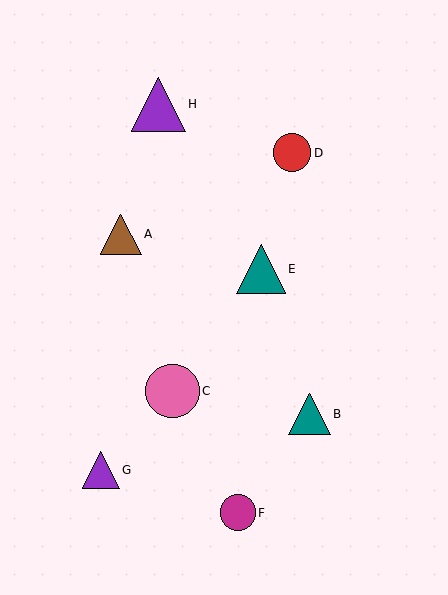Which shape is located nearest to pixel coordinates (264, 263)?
The teal triangle (labeled E) at (261, 269) is nearest to that location.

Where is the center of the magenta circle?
The center of the magenta circle is at (238, 513).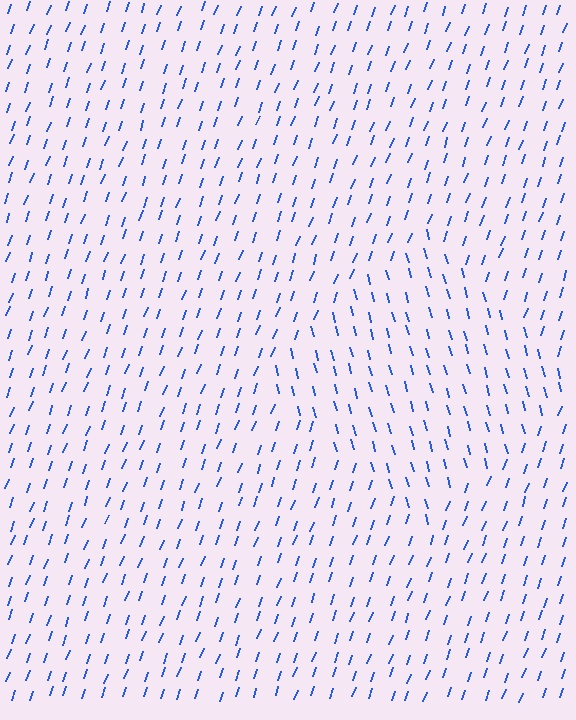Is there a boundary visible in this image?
Yes, there is a texture boundary formed by a change in line orientation.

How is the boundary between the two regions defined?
The boundary is defined purely by a change in line orientation (approximately 34 degrees difference). All lines are the same color and thickness.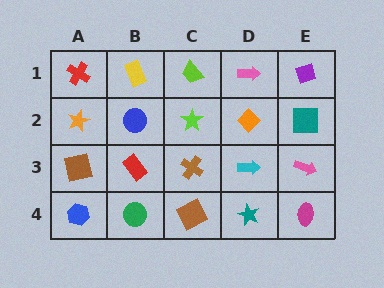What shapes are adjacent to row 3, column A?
An orange star (row 2, column A), a blue hexagon (row 4, column A), a red rectangle (row 3, column B).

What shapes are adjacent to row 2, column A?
A red cross (row 1, column A), a brown square (row 3, column A), a blue circle (row 2, column B).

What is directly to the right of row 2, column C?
An orange diamond.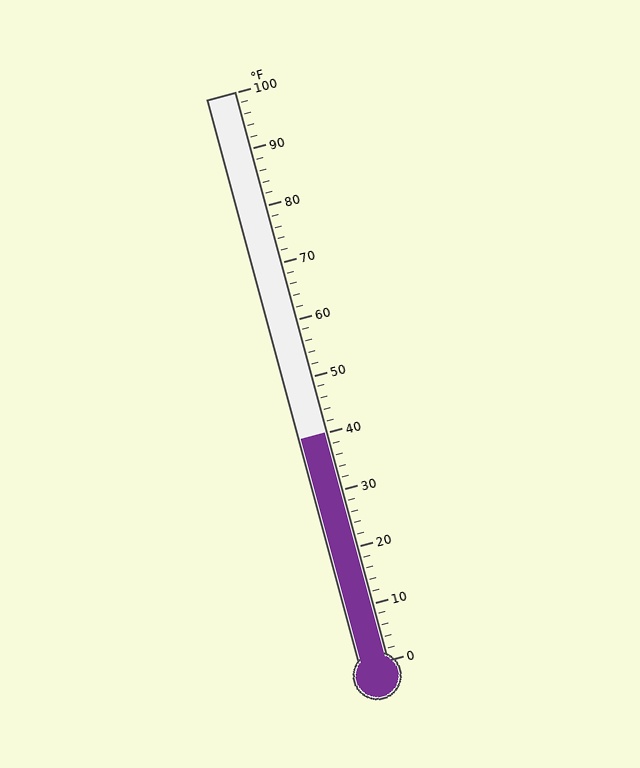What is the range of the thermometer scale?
The thermometer scale ranges from 0°F to 100°F.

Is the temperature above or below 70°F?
The temperature is below 70°F.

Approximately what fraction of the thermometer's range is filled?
The thermometer is filled to approximately 40% of its range.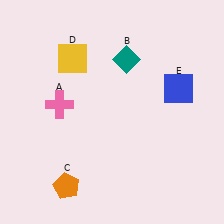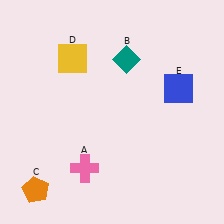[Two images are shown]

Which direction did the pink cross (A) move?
The pink cross (A) moved down.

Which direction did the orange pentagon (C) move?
The orange pentagon (C) moved left.